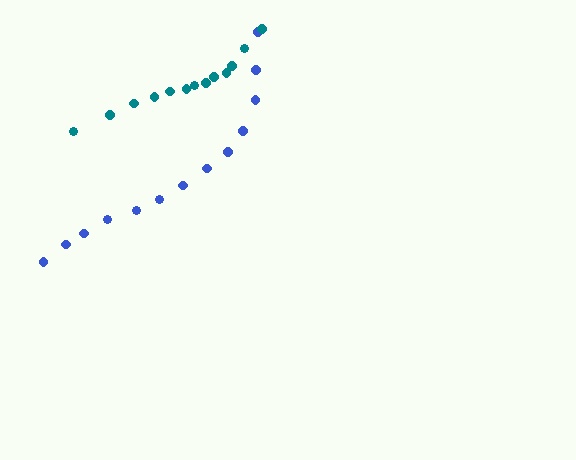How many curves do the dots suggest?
There are 2 distinct paths.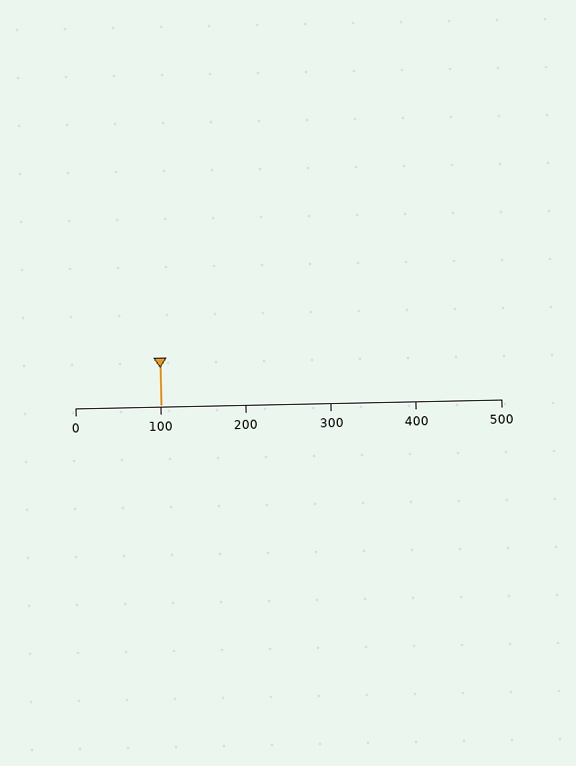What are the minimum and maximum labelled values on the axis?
The axis runs from 0 to 500.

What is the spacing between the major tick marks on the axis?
The major ticks are spaced 100 apart.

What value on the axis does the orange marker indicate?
The marker indicates approximately 100.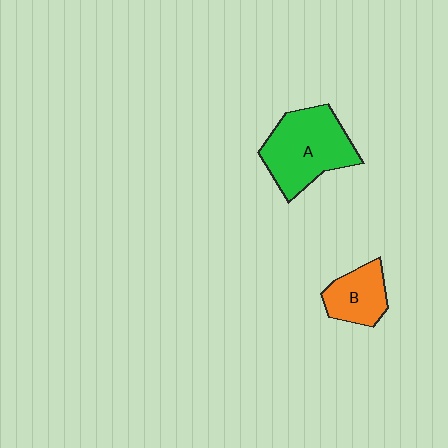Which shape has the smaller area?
Shape B (orange).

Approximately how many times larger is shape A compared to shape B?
Approximately 1.9 times.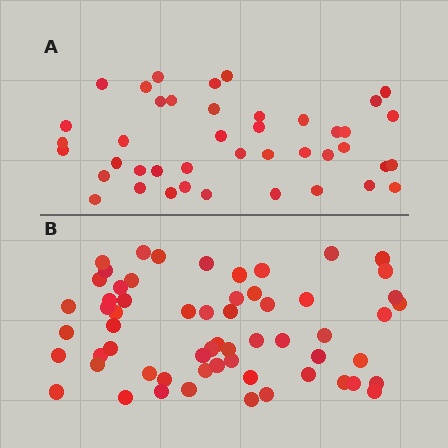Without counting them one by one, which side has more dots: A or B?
Region B (the bottom region) has more dots.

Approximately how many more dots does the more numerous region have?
Region B has approximately 20 more dots than region A.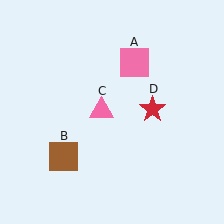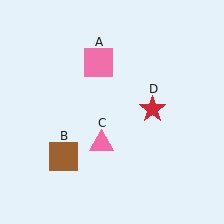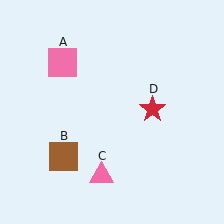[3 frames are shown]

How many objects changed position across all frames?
2 objects changed position: pink square (object A), pink triangle (object C).